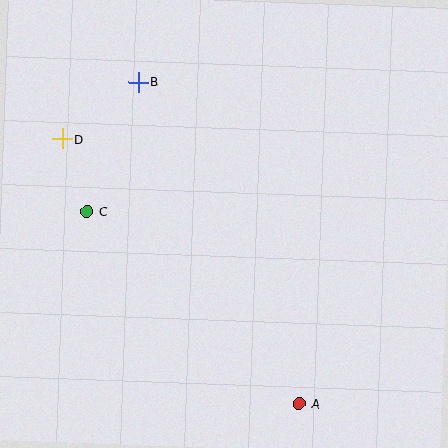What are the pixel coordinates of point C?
Point C is at (87, 211).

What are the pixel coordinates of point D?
Point D is at (62, 139).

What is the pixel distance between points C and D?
The distance between C and D is 77 pixels.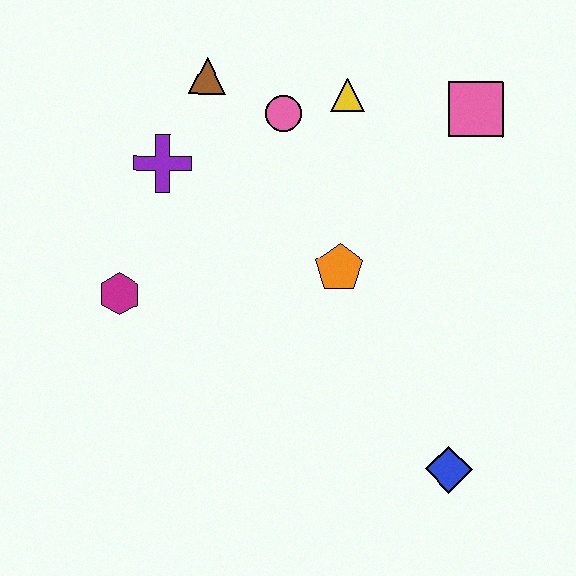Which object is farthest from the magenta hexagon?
The pink square is farthest from the magenta hexagon.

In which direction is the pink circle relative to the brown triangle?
The pink circle is to the right of the brown triangle.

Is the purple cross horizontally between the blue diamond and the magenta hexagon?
Yes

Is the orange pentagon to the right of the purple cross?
Yes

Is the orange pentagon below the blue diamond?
No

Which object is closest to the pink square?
The yellow triangle is closest to the pink square.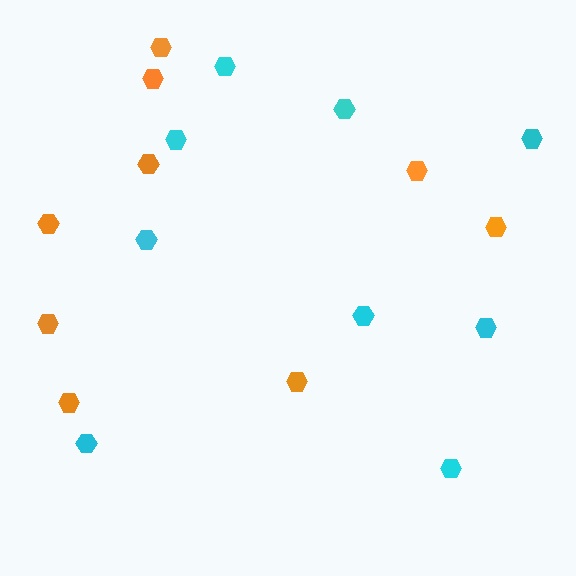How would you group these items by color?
There are 2 groups: one group of cyan hexagons (9) and one group of orange hexagons (9).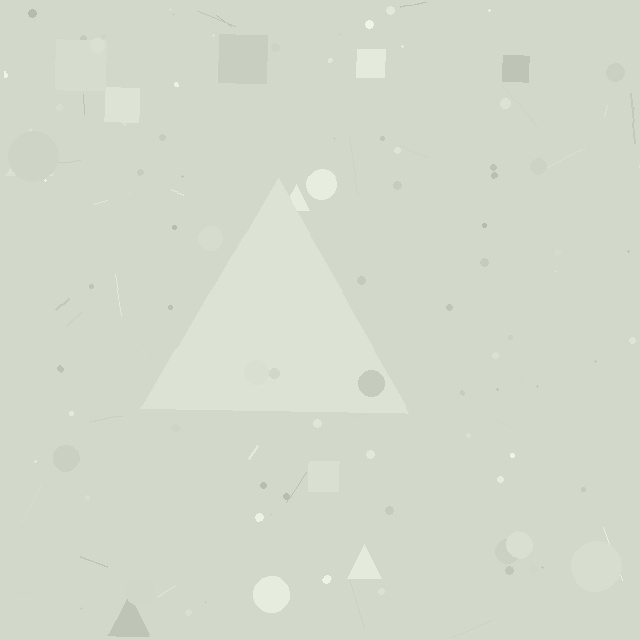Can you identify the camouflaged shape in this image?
The camouflaged shape is a triangle.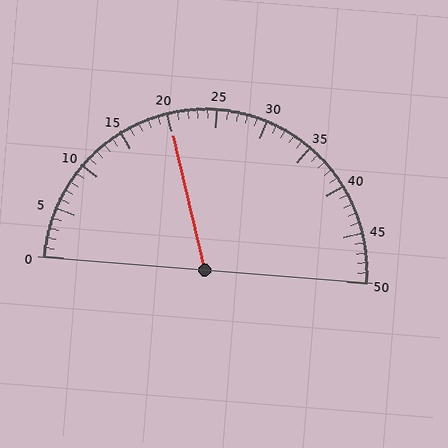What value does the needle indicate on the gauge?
The needle indicates approximately 20.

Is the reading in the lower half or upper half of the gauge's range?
The reading is in the lower half of the range (0 to 50).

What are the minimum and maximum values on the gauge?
The gauge ranges from 0 to 50.